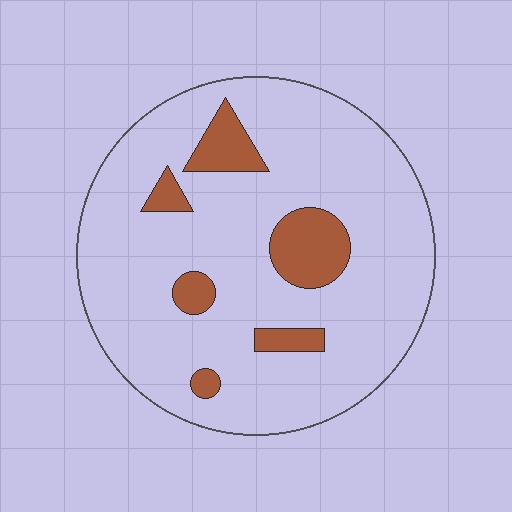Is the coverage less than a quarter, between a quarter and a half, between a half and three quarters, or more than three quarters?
Less than a quarter.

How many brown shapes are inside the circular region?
6.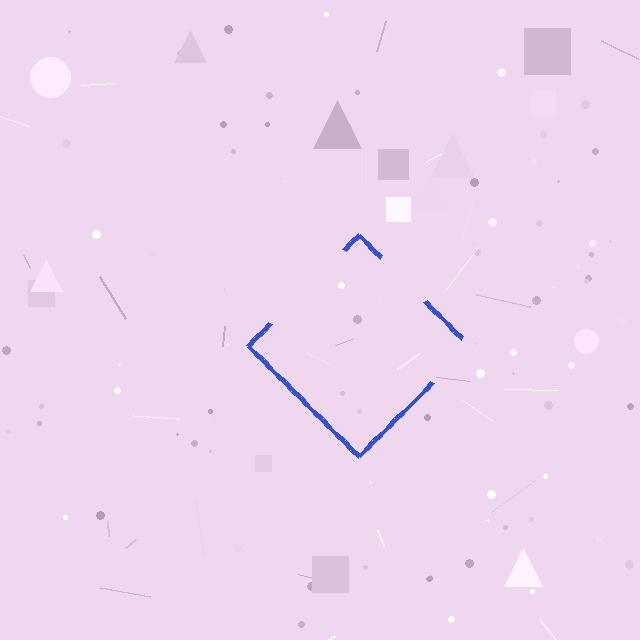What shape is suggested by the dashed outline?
The dashed outline suggests a diamond.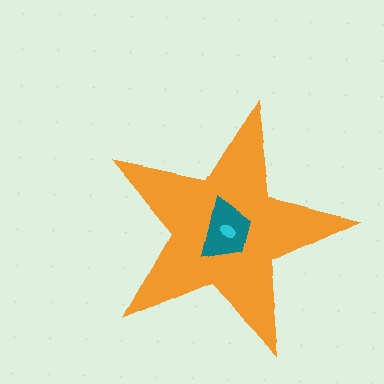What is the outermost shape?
The orange star.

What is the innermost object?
The cyan ellipse.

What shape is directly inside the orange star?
The teal trapezoid.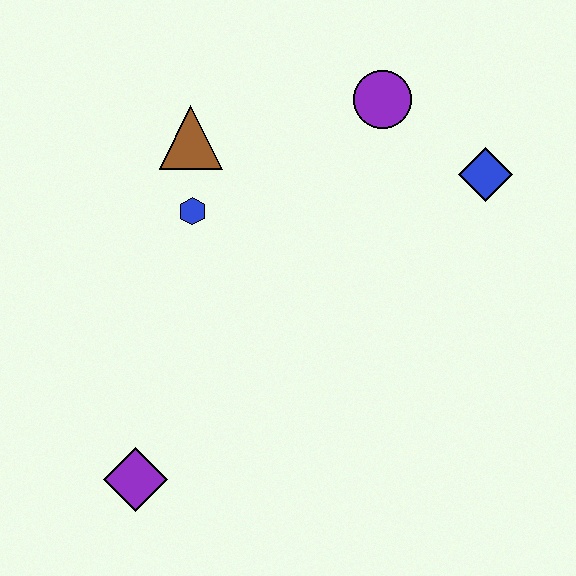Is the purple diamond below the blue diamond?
Yes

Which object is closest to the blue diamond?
The purple circle is closest to the blue diamond.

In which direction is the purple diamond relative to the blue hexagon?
The purple diamond is below the blue hexagon.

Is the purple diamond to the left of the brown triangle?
Yes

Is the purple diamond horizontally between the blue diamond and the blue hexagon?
No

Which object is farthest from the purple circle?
The purple diamond is farthest from the purple circle.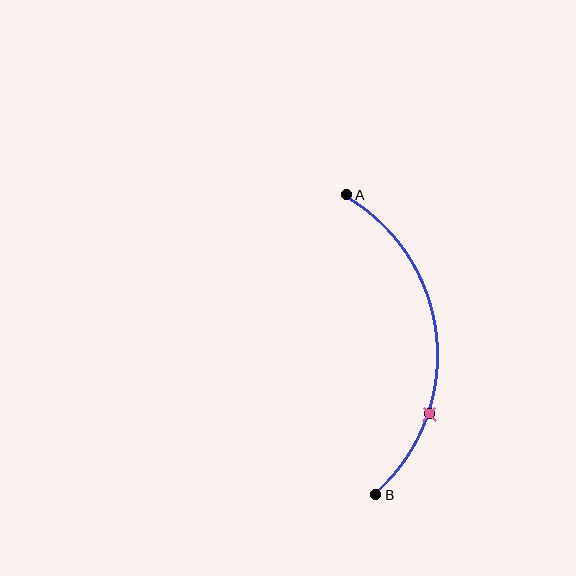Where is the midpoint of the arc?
The arc midpoint is the point on the curve farthest from the straight line joining A and B. It sits to the right of that line.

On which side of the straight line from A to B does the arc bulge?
The arc bulges to the right of the straight line connecting A and B.